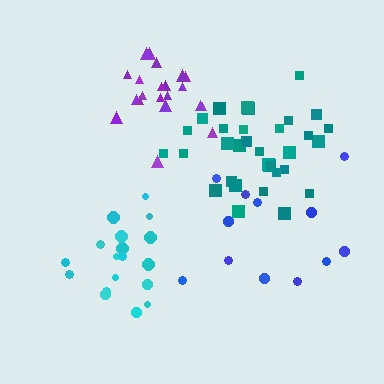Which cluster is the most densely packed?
Teal.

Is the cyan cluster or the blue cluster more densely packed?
Cyan.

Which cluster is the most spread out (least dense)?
Blue.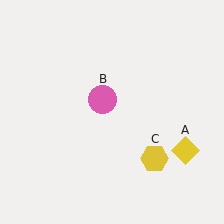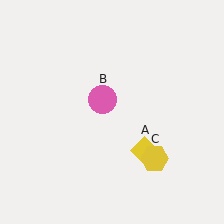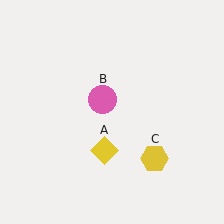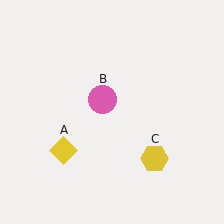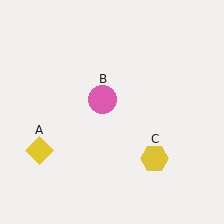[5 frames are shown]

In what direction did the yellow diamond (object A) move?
The yellow diamond (object A) moved left.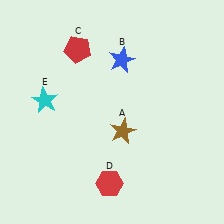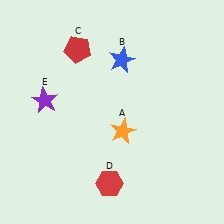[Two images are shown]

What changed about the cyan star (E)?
In Image 1, E is cyan. In Image 2, it changed to purple.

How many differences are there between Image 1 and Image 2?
There are 2 differences between the two images.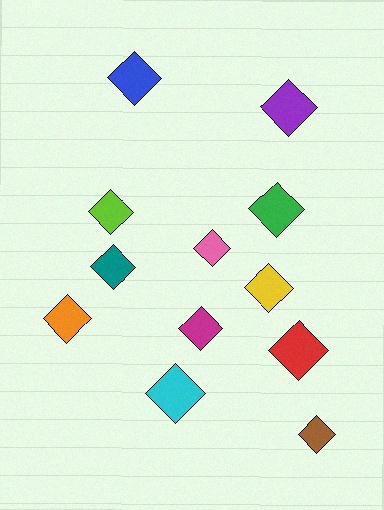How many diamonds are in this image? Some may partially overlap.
There are 12 diamonds.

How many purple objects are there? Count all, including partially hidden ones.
There is 1 purple object.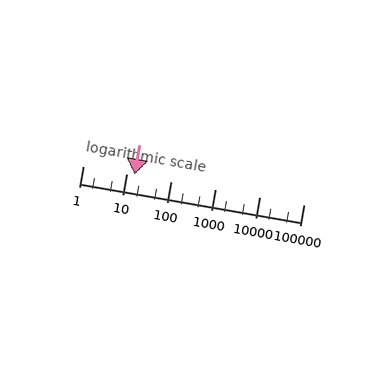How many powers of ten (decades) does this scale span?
The scale spans 5 decades, from 1 to 100000.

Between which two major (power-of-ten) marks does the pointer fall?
The pointer is between 10 and 100.